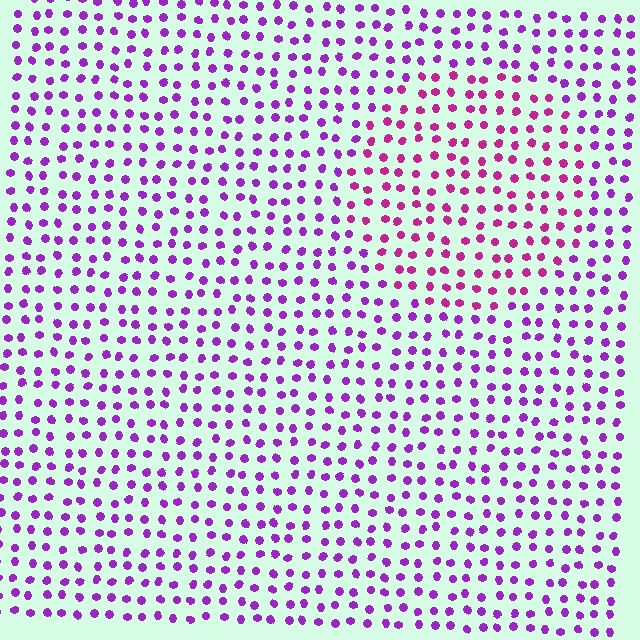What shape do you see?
I see a circle.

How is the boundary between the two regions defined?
The boundary is defined purely by a slight shift in hue (about 33 degrees). Spacing, size, and orientation are identical on both sides.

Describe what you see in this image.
The image is filled with small purple elements in a uniform arrangement. A circle-shaped region is visible where the elements are tinted to a slightly different hue, forming a subtle color boundary.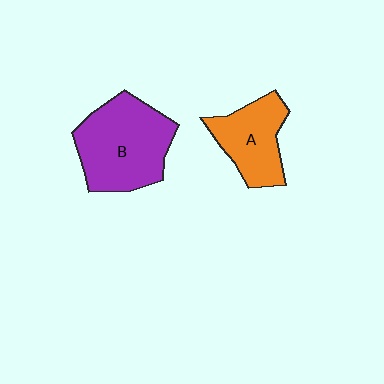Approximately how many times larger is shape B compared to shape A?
Approximately 1.5 times.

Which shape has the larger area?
Shape B (purple).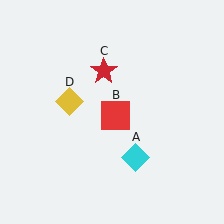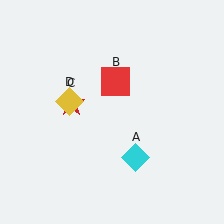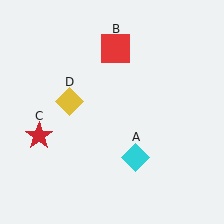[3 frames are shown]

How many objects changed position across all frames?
2 objects changed position: red square (object B), red star (object C).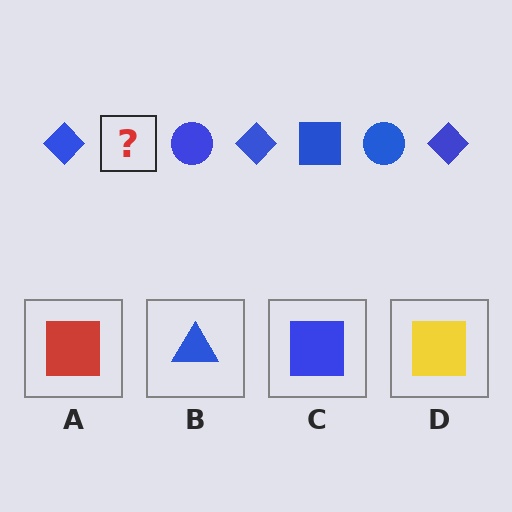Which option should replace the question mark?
Option C.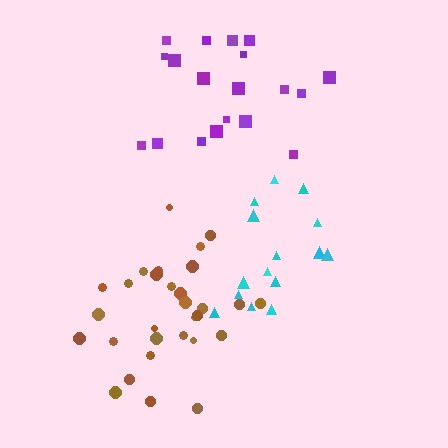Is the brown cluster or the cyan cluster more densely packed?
Cyan.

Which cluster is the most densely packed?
Cyan.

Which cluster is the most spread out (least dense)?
Purple.